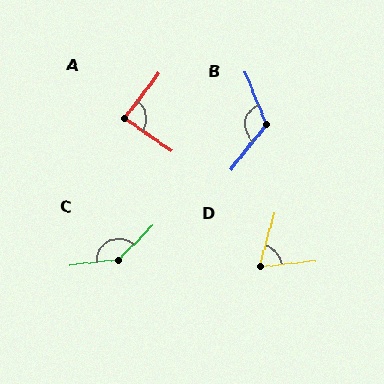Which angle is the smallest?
D, at approximately 68 degrees.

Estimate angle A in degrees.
Approximately 87 degrees.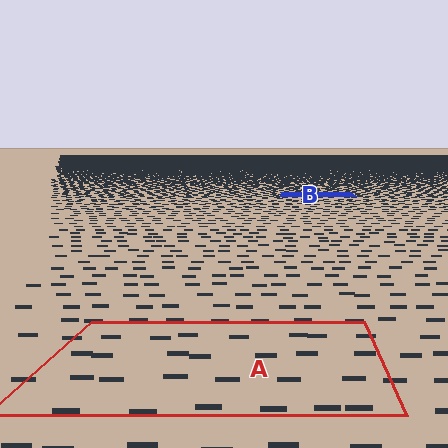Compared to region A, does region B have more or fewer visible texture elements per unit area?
Region B has more texture elements per unit area — they are packed more densely because it is farther away.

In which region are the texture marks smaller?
The texture marks are smaller in region B, because it is farther away.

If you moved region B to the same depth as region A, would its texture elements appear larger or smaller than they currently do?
They would appear larger. At a closer depth, the same texture elements are projected at a bigger on-screen size.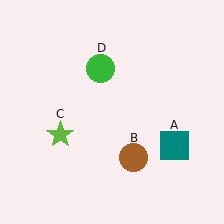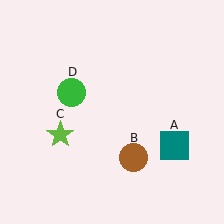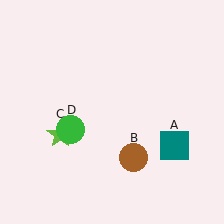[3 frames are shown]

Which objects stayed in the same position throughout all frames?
Teal square (object A) and brown circle (object B) and lime star (object C) remained stationary.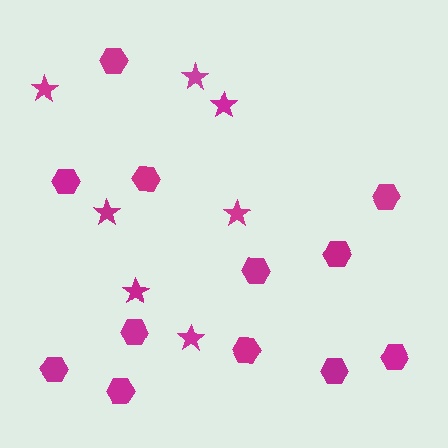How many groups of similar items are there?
There are 2 groups: one group of hexagons (12) and one group of stars (7).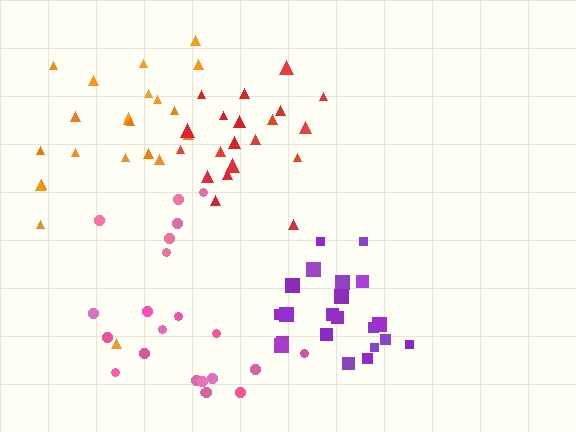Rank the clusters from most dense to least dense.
purple, red, pink, orange.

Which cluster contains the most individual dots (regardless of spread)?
Orange (22).